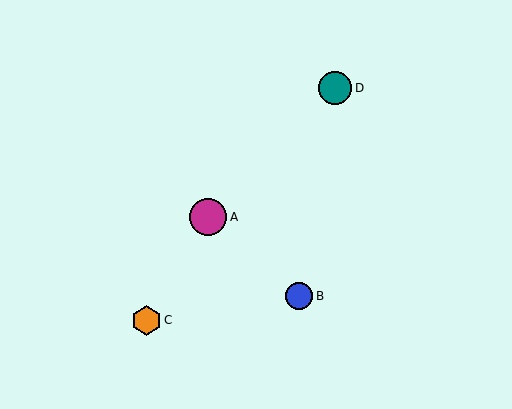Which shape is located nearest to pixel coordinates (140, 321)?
The orange hexagon (labeled C) at (146, 320) is nearest to that location.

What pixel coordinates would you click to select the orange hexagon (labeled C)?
Click at (146, 320) to select the orange hexagon C.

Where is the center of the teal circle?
The center of the teal circle is at (335, 88).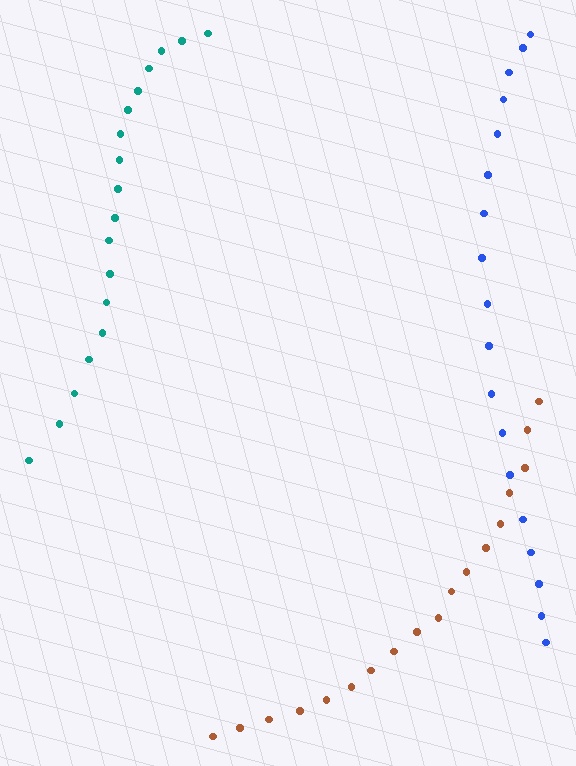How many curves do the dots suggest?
There are 3 distinct paths.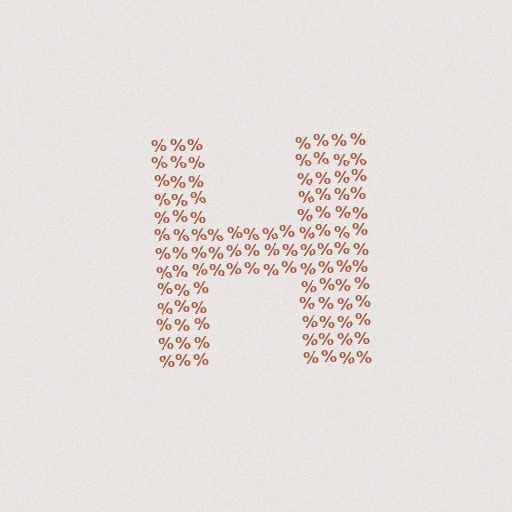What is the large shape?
The large shape is the letter H.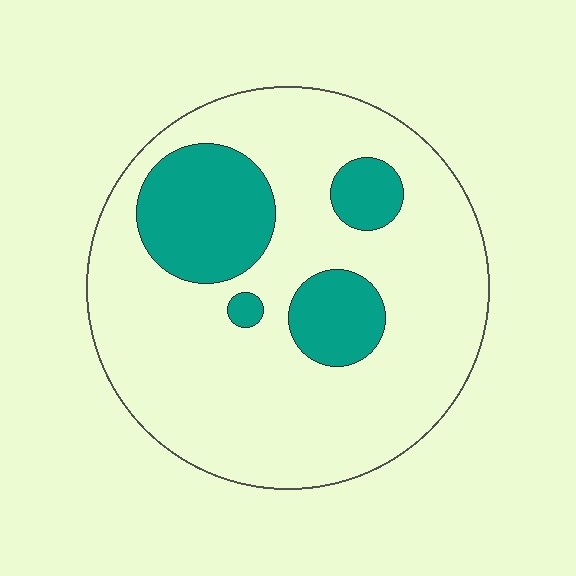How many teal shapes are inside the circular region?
4.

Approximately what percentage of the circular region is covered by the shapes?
Approximately 20%.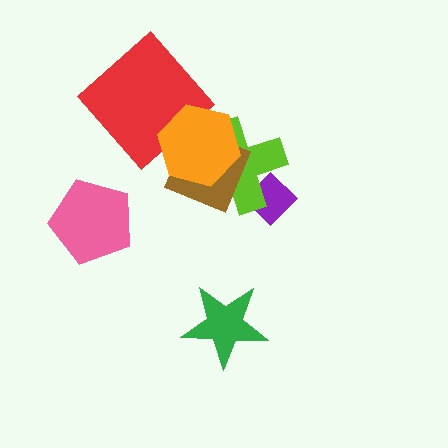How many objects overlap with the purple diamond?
1 object overlaps with the purple diamond.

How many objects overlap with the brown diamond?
2 objects overlap with the brown diamond.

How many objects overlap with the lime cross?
3 objects overlap with the lime cross.